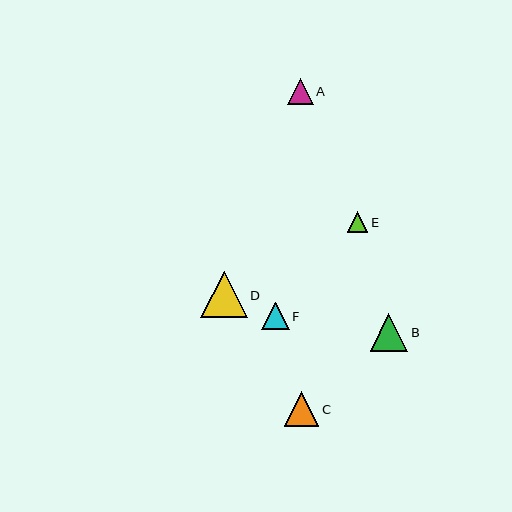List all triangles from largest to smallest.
From largest to smallest: D, B, C, F, A, E.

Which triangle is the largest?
Triangle D is the largest with a size of approximately 46 pixels.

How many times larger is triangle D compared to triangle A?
Triangle D is approximately 1.8 times the size of triangle A.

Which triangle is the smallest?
Triangle E is the smallest with a size of approximately 20 pixels.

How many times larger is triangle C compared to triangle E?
Triangle C is approximately 1.7 times the size of triangle E.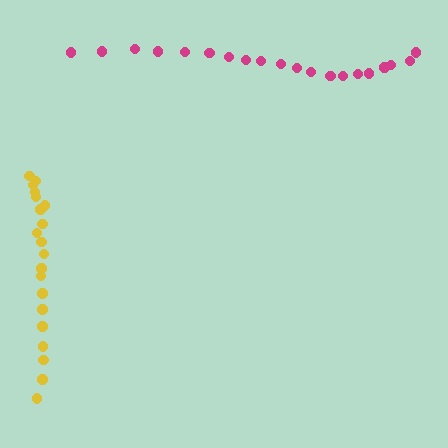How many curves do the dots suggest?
There are 2 distinct paths.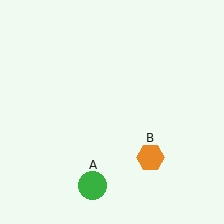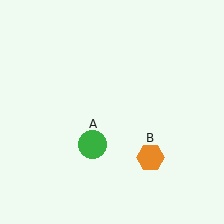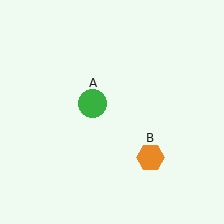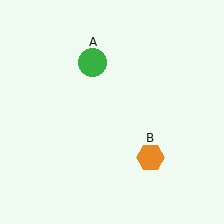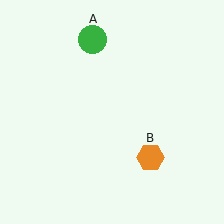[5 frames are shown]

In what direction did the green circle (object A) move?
The green circle (object A) moved up.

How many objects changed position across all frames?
1 object changed position: green circle (object A).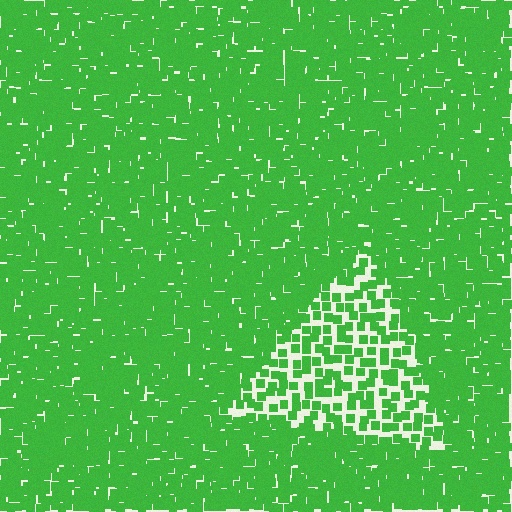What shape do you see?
I see a triangle.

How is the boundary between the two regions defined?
The boundary is defined by a change in element density (approximately 2.3x ratio). All elements are the same color, size, and shape.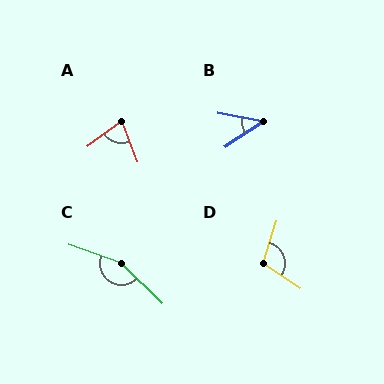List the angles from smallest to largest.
B (45°), A (75°), D (106°), C (155°).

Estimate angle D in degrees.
Approximately 106 degrees.